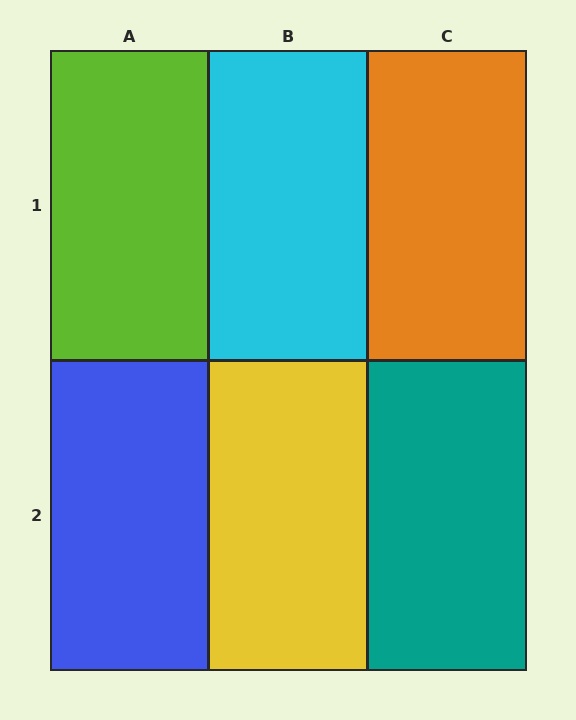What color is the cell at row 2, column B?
Yellow.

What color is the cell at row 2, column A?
Blue.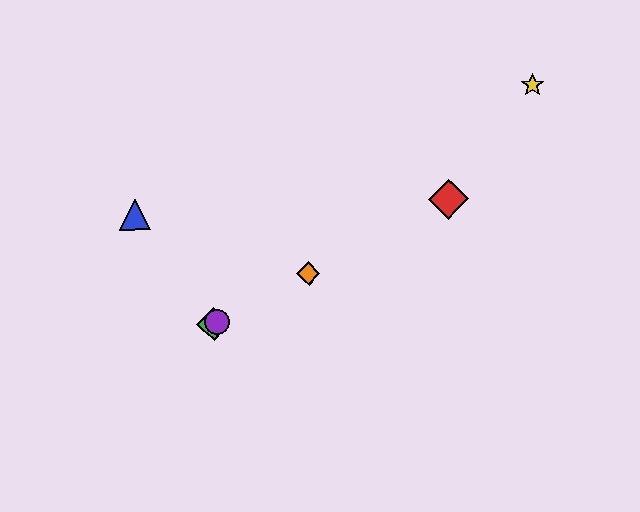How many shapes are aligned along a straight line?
4 shapes (the red diamond, the green diamond, the purple circle, the orange diamond) are aligned along a straight line.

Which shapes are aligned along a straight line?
The red diamond, the green diamond, the purple circle, the orange diamond are aligned along a straight line.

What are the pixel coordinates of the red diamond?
The red diamond is at (448, 199).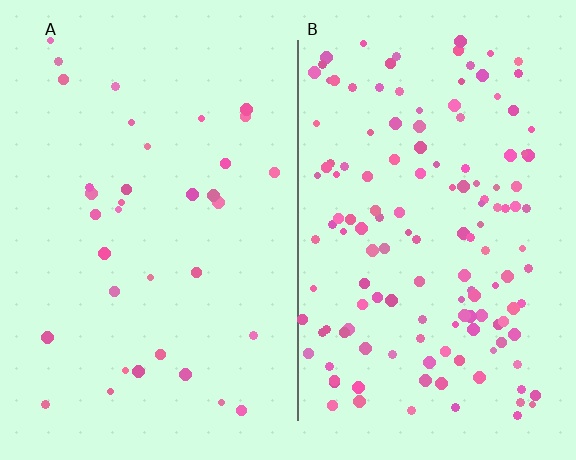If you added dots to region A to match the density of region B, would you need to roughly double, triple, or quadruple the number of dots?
Approximately quadruple.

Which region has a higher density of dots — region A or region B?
B (the right).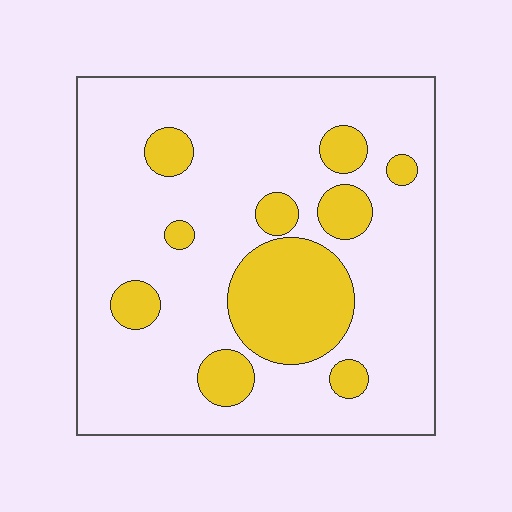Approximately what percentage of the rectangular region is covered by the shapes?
Approximately 20%.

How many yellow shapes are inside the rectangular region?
10.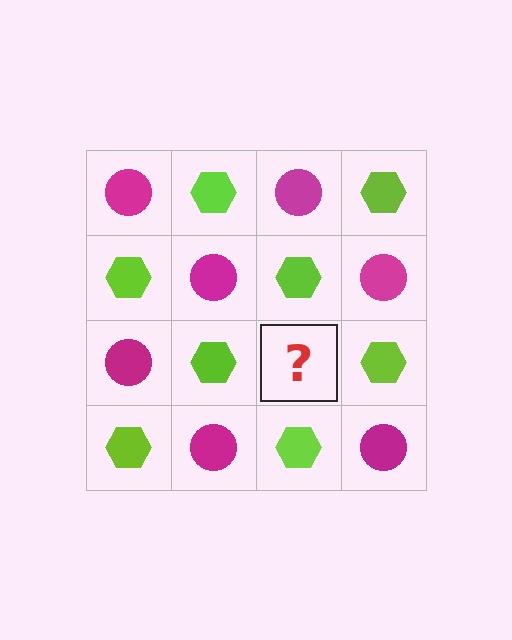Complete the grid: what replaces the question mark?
The question mark should be replaced with a magenta circle.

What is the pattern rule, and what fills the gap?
The rule is that it alternates magenta circle and lime hexagon in a checkerboard pattern. The gap should be filled with a magenta circle.